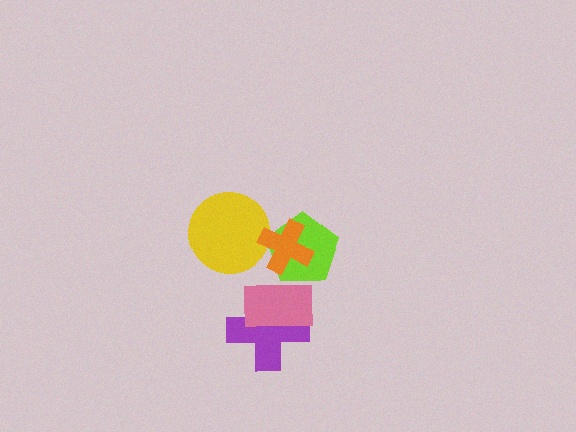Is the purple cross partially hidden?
Yes, it is partially covered by another shape.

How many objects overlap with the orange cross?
2 objects overlap with the orange cross.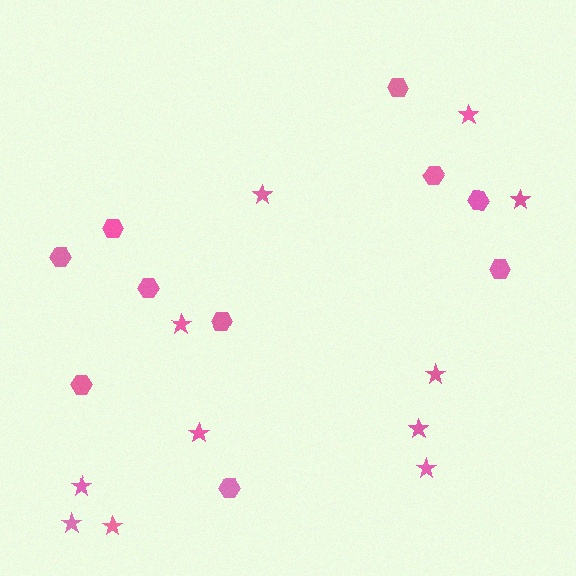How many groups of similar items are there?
There are 2 groups: one group of hexagons (10) and one group of stars (11).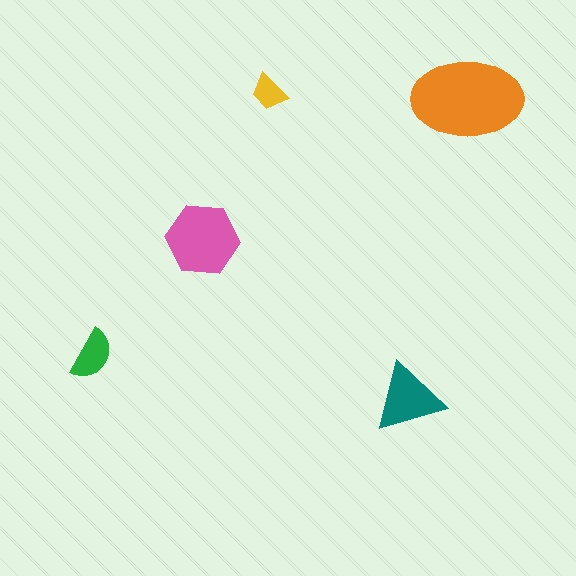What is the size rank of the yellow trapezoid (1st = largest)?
5th.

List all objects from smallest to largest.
The yellow trapezoid, the green semicircle, the teal triangle, the pink hexagon, the orange ellipse.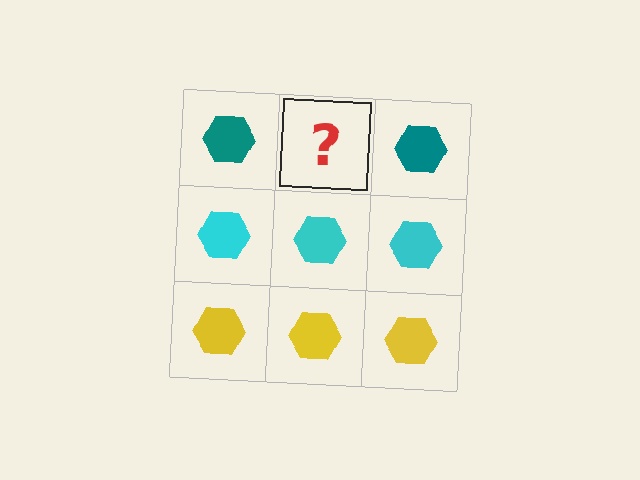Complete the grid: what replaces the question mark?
The question mark should be replaced with a teal hexagon.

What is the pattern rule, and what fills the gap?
The rule is that each row has a consistent color. The gap should be filled with a teal hexagon.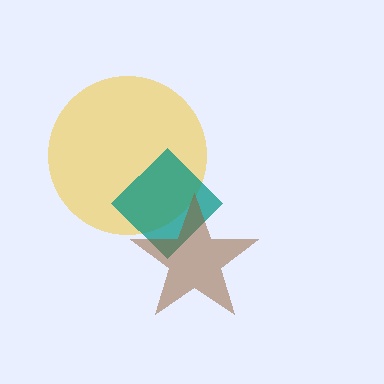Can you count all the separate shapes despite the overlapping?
Yes, there are 3 separate shapes.